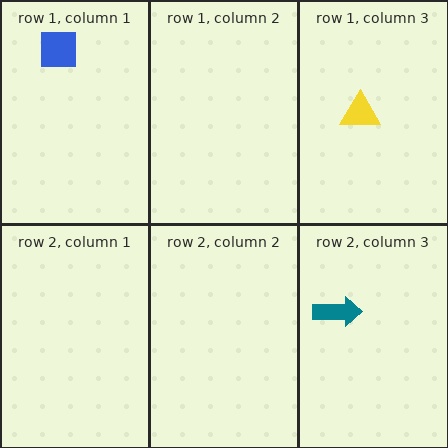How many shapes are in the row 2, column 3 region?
1.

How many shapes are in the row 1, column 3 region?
1.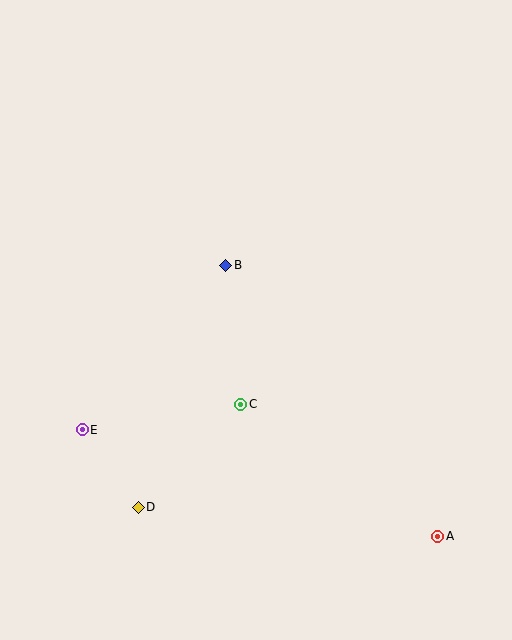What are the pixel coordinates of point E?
Point E is at (82, 430).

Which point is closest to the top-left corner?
Point B is closest to the top-left corner.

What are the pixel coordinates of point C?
Point C is at (241, 404).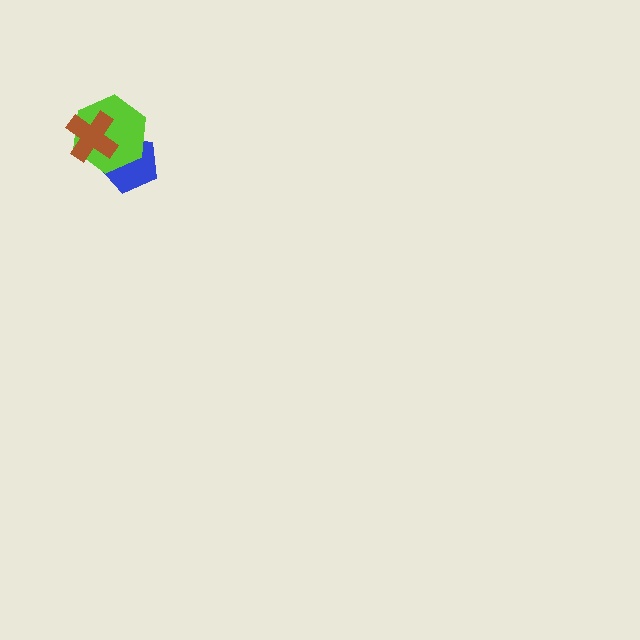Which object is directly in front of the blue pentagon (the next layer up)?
The lime hexagon is directly in front of the blue pentagon.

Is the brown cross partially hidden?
No, no other shape covers it.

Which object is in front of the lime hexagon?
The brown cross is in front of the lime hexagon.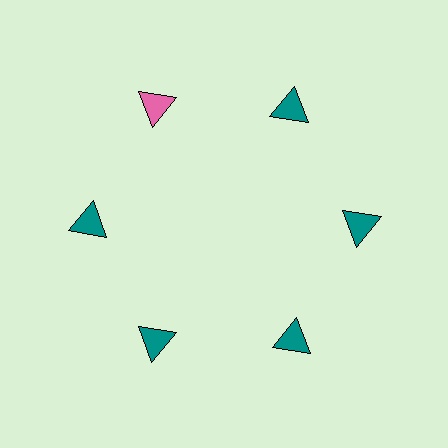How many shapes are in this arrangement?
There are 6 shapes arranged in a ring pattern.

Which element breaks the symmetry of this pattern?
The pink triangle at roughly the 11 o'clock position breaks the symmetry. All other shapes are teal triangles.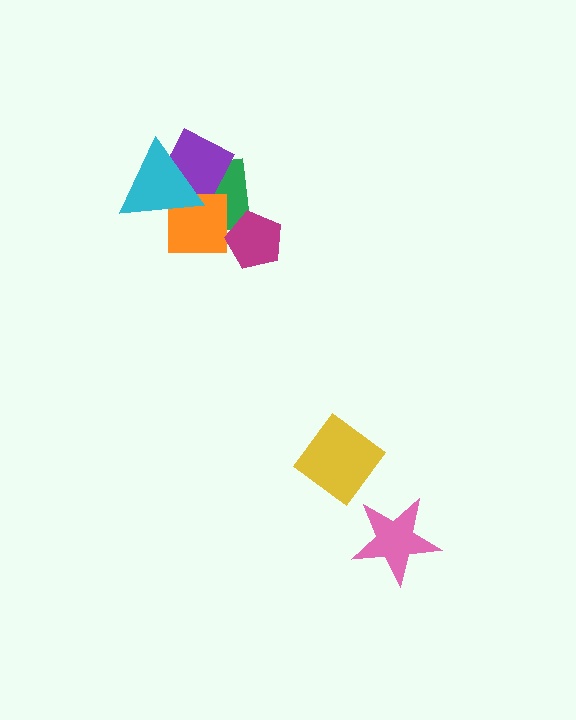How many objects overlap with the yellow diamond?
0 objects overlap with the yellow diamond.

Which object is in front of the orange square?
The cyan triangle is in front of the orange square.